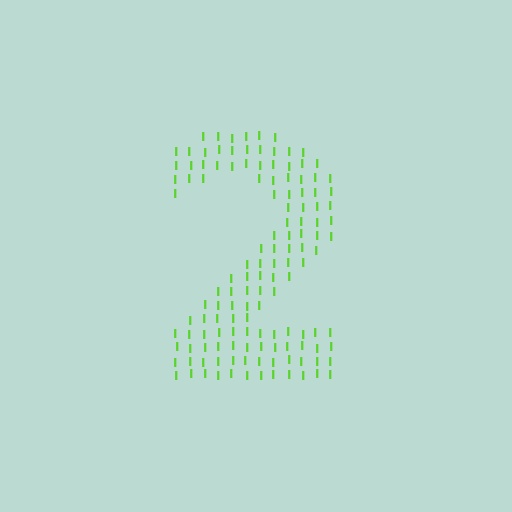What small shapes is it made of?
It is made of small letter I's.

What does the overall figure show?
The overall figure shows the digit 2.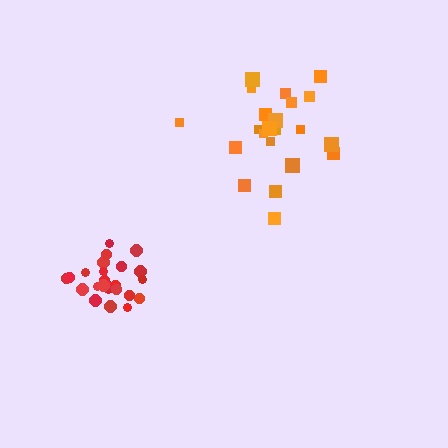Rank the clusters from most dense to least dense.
red, orange.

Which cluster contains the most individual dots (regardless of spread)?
Red (25).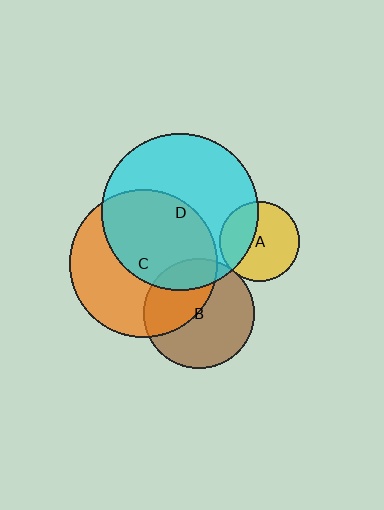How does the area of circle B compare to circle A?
Approximately 1.9 times.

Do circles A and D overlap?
Yes.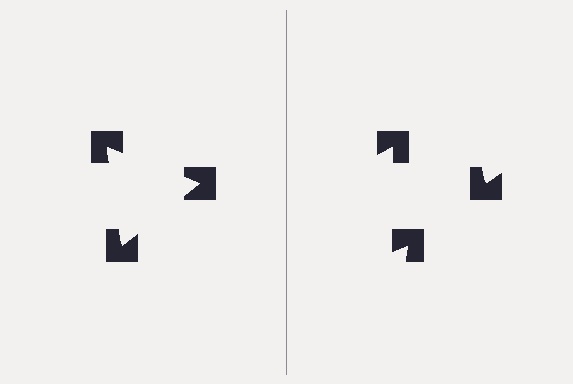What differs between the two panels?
The notched squares are positioned identically on both sides; only the wedge orientations differ. On the left they align to a triangle; on the right they are misaligned.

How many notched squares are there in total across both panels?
6 — 3 on each side.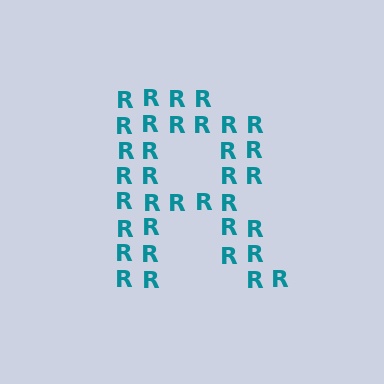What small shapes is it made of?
It is made of small letter R's.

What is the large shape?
The large shape is the letter R.